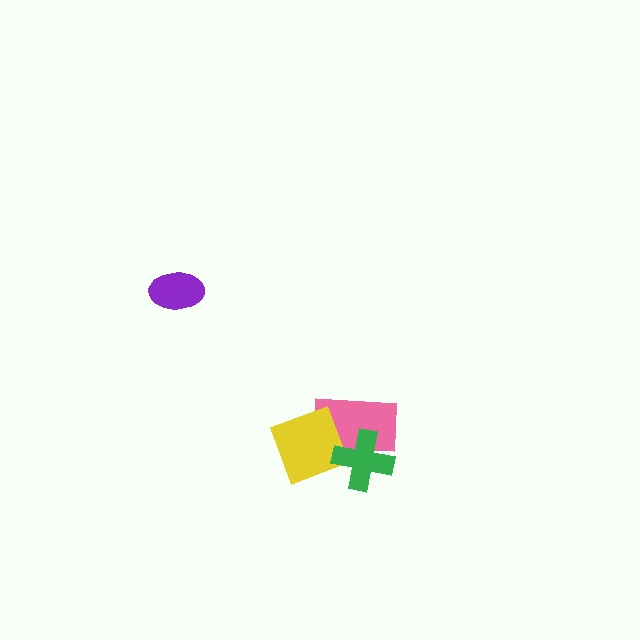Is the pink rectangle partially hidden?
Yes, it is partially covered by another shape.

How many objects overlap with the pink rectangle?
2 objects overlap with the pink rectangle.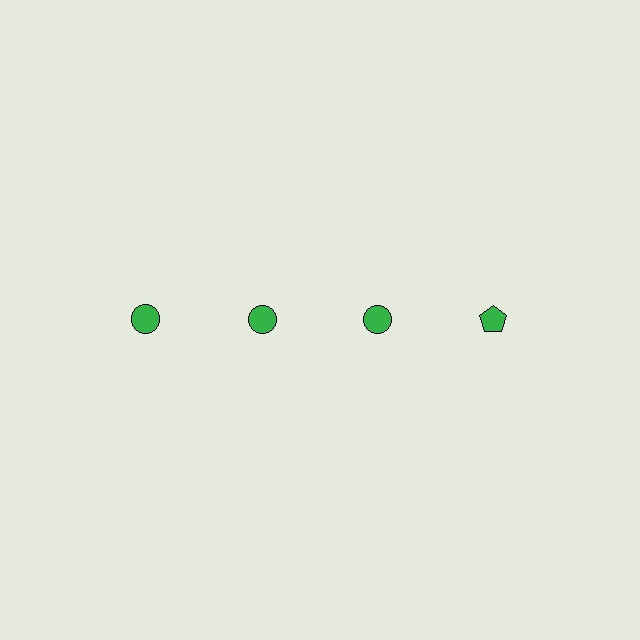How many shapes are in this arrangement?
There are 4 shapes arranged in a grid pattern.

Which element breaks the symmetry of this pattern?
The green pentagon in the top row, second from right column breaks the symmetry. All other shapes are green circles.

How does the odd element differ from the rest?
It has a different shape: pentagon instead of circle.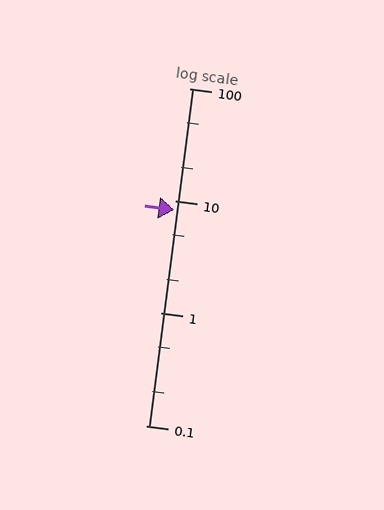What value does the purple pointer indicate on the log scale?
The pointer indicates approximately 8.3.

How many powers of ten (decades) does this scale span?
The scale spans 3 decades, from 0.1 to 100.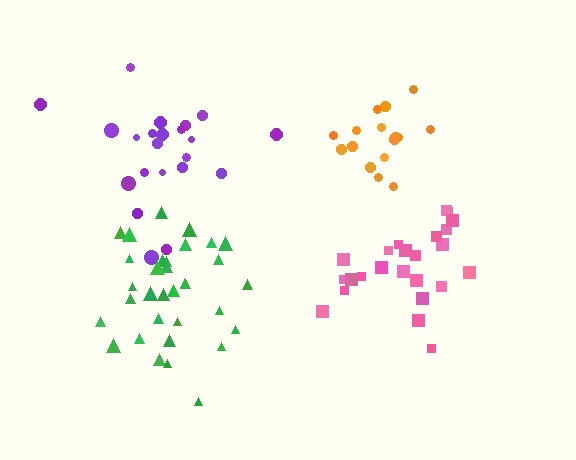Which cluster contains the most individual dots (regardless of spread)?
Green (33).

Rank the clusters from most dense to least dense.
orange, green, purple, pink.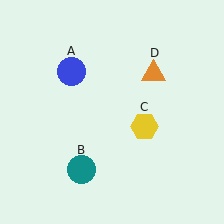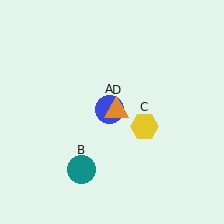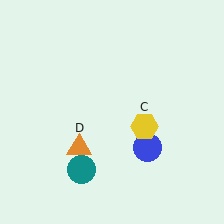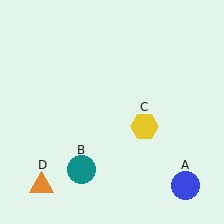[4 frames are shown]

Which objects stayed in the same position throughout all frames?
Teal circle (object B) and yellow hexagon (object C) remained stationary.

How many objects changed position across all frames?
2 objects changed position: blue circle (object A), orange triangle (object D).